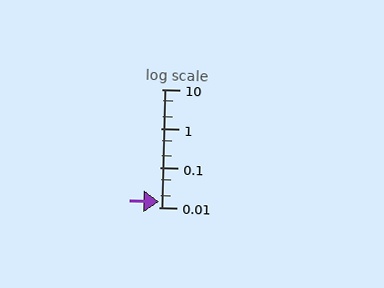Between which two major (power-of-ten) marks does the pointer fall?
The pointer is between 0.01 and 0.1.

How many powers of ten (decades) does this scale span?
The scale spans 3 decades, from 0.01 to 10.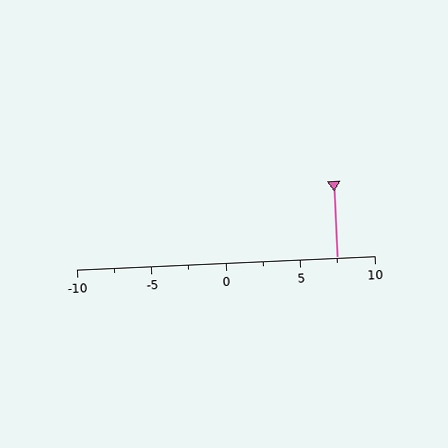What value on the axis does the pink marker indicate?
The marker indicates approximately 7.5.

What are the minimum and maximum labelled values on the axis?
The axis runs from -10 to 10.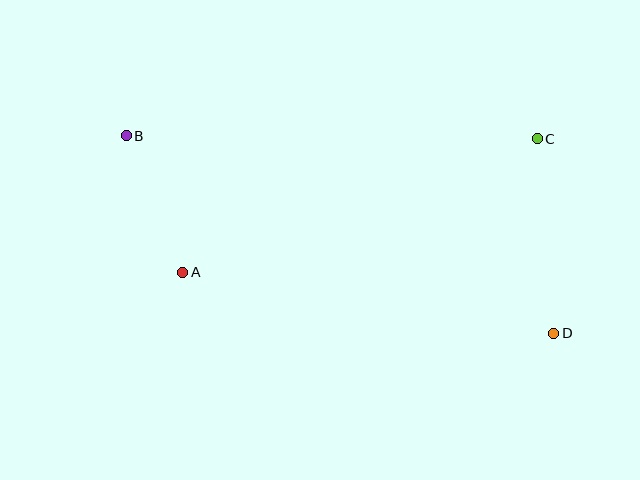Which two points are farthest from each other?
Points B and D are farthest from each other.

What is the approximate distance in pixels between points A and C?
The distance between A and C is approximately 379 pixels.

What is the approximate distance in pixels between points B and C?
The distance between B and C is approximately 411 pixels.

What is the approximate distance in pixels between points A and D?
The distance between A and D is approximately 376 pixels.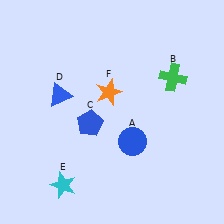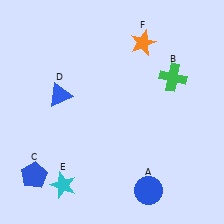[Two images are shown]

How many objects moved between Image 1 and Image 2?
3 objects moved between the two images.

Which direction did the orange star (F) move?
The orange star (F) moved up.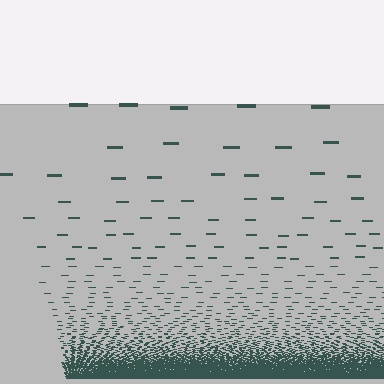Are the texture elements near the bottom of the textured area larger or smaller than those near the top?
Smaller. The gradient is inverted — elements near the bottom are smaller and denser.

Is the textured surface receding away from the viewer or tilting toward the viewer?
The surface appears to tilt toward the viewer. Texture elements get larger and sparser toward the top.